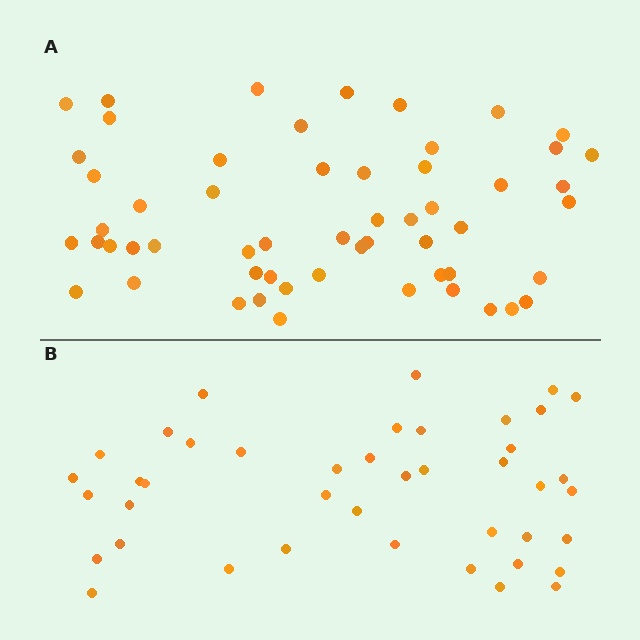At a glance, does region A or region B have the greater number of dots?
Region A (the top region) has more dots.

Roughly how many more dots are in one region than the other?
Region A has approximately 15 more dots than region B.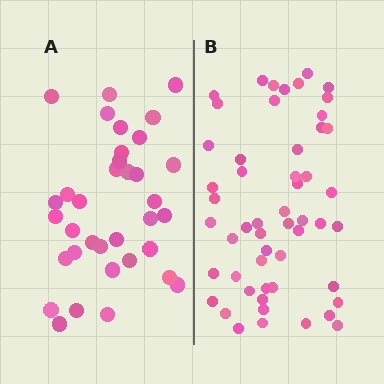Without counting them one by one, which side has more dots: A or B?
Region B (the right region) has more dots.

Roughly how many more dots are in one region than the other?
Region B has approximately 20 more dots than region A.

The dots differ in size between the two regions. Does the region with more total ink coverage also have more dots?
No. Region A has more total ink coverage because its dots are larger, but region B actually contains more individual dots. Total area can be misleading — the number of items is what matters here.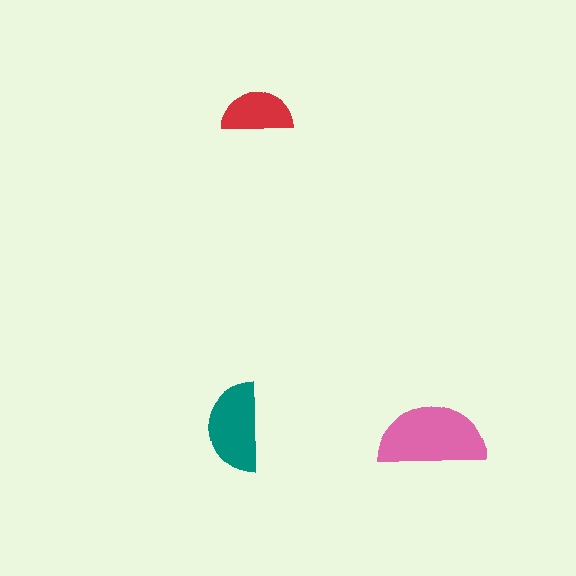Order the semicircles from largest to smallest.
the pink one, the teal one, the red one.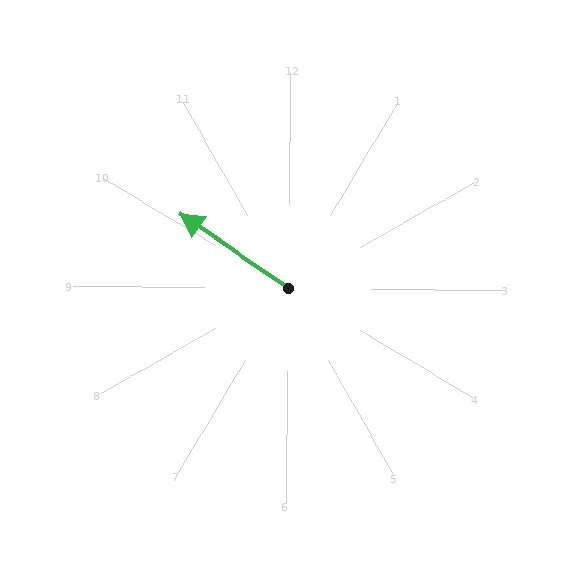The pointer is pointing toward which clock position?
Roughly 10 o'clock.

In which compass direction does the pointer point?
Northwest.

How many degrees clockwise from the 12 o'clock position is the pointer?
Approximately 304 degrees.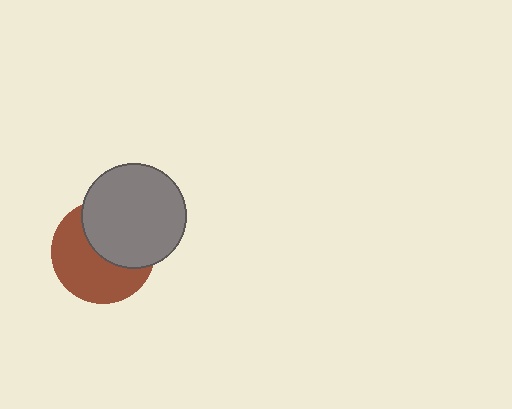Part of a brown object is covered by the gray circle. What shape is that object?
It is a circle.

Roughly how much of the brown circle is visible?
About half of it is visible (roughly 55%).